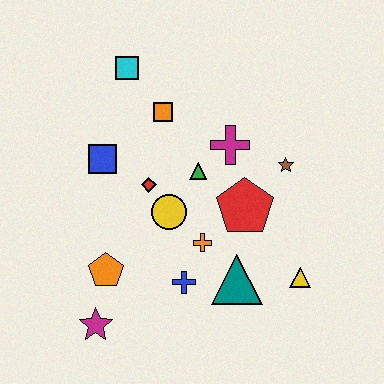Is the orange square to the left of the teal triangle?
Yes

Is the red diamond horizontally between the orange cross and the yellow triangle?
No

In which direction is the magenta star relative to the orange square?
The magenta star is below the orange square.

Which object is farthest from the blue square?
The yellow triangle is farthest from the blue square.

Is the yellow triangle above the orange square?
No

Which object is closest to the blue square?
The red diamond is closest to the blue square.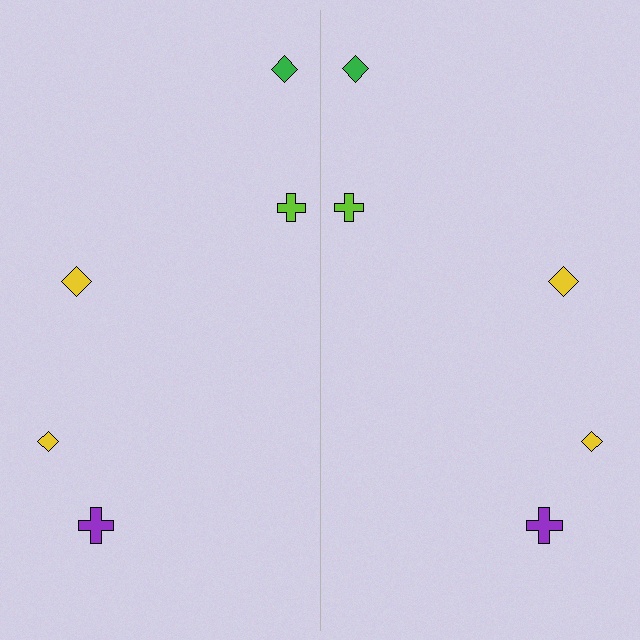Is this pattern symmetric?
Yes, this pattern has bilateral (reflection) symmetry.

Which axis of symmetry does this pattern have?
The pattern has a vertical axis of symmetry running through the center of the image.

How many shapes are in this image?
There are 10 shapes in this image.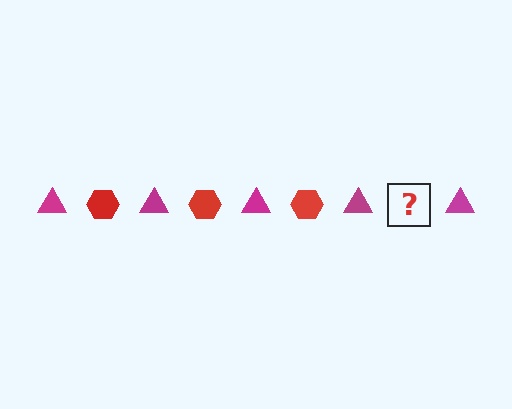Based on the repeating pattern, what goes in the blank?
The blank should be a red hexagon.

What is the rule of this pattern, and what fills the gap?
The rule is that the pattern alternates between magenta triangle and red hexagon. The gap should be filled with a red hexagon.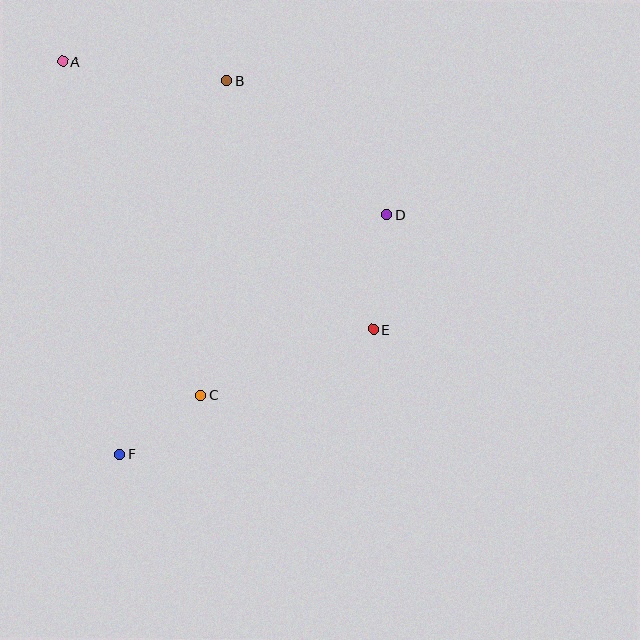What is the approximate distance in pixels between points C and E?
The distance between C and E is approximately 184 pixels.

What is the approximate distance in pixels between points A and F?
The distance between A and F is approximately 397 pixels.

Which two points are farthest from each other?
Points A and E are farthest from each other.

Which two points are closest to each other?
Points C and F are closest to each other.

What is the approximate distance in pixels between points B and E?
The distance between B and E is approximately 288 pixels.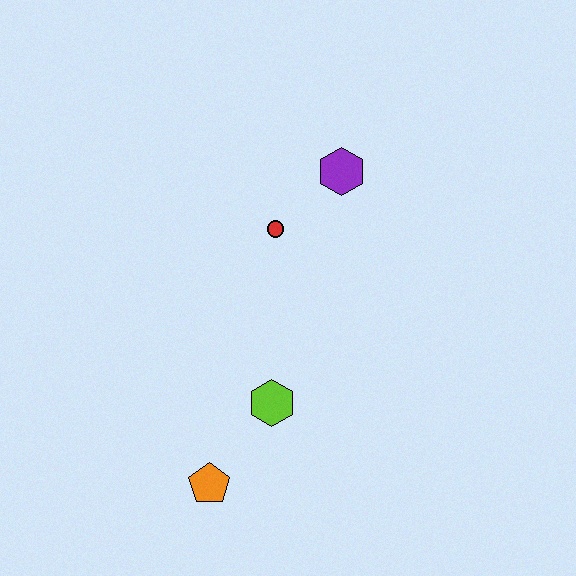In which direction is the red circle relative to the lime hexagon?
The red circle is above the lime hexagon.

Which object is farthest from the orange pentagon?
The purple hexagon is farthest from the orange pentagon.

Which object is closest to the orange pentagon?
The lime hexagon is closest to the orange pentagon.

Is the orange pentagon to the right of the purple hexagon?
No